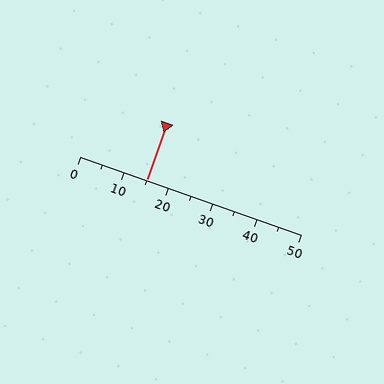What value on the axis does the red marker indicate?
The marker indicates approximately 15.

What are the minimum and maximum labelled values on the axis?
The axis runs from 0 to 50.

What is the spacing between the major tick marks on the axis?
The major ticks are spaced 10 apart.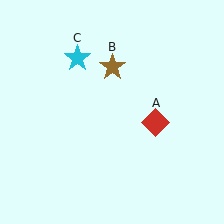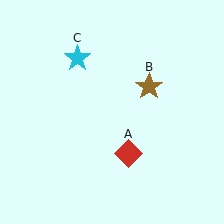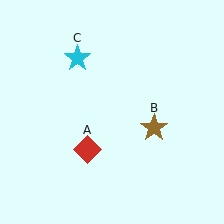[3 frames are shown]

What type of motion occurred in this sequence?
The red diamond (object A), brown star (object B) rotated clockwise around the center of the scene.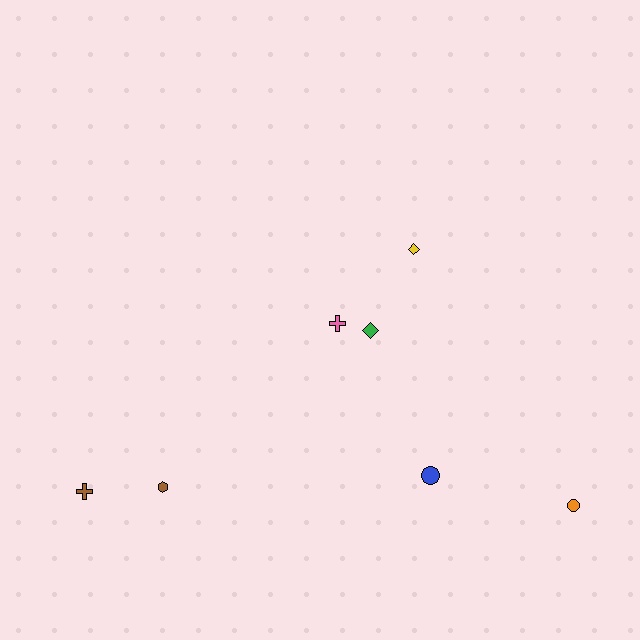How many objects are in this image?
There are 7 objects.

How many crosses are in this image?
There are 2 crosses.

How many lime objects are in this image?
There are no lime objects.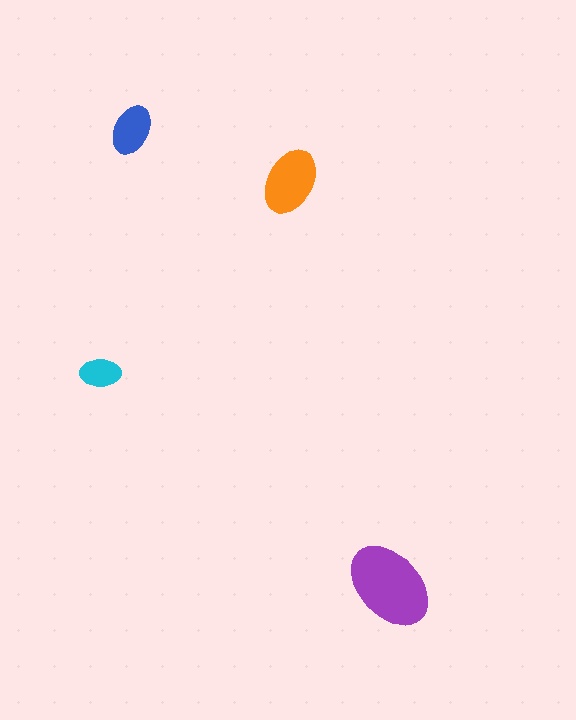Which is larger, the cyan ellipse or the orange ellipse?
The orange one.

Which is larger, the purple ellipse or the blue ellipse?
The purple one.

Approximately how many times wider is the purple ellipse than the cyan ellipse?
About 2 times wider.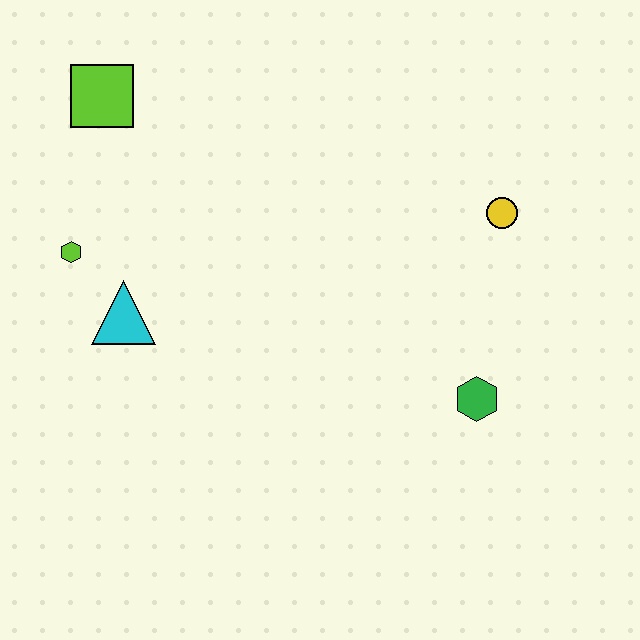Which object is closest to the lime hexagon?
The cyan triangle is closest to the lime hexagon.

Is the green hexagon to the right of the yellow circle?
No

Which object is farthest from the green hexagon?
The lime square is farthest from the green hexagon.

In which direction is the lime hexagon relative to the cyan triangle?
The lime hexagon is above the cyan triangle.